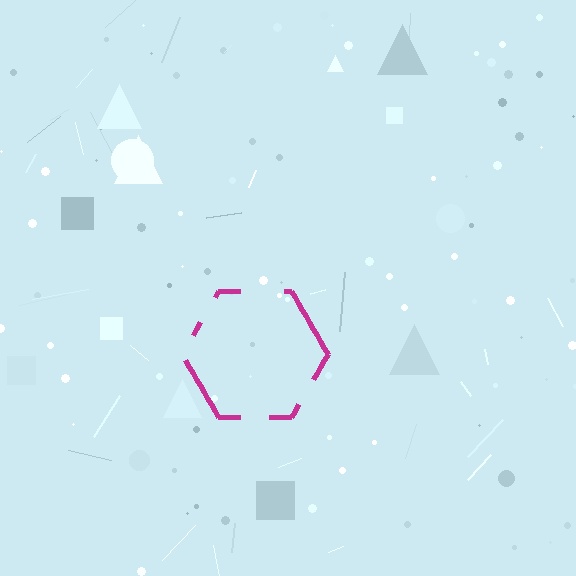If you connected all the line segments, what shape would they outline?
They would outline a hexagon.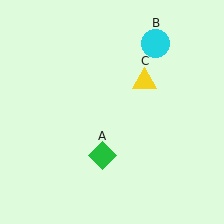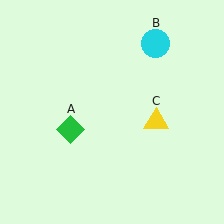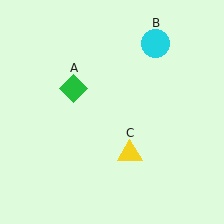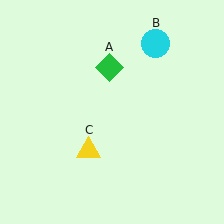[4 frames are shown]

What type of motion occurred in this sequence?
The green diamond (object A), yellow triangle (object C) rotated clockwise around the center of the scene.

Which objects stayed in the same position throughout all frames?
Cyan circle (object B) remained stationary.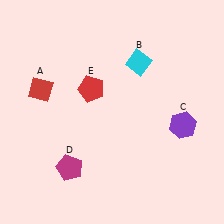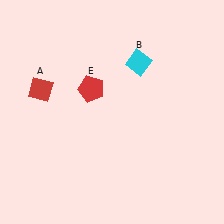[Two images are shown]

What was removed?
The purple hexagon (C), the magenta pentagon (D) were removed in Image 2.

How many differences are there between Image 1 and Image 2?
There are 2 differences between the two images.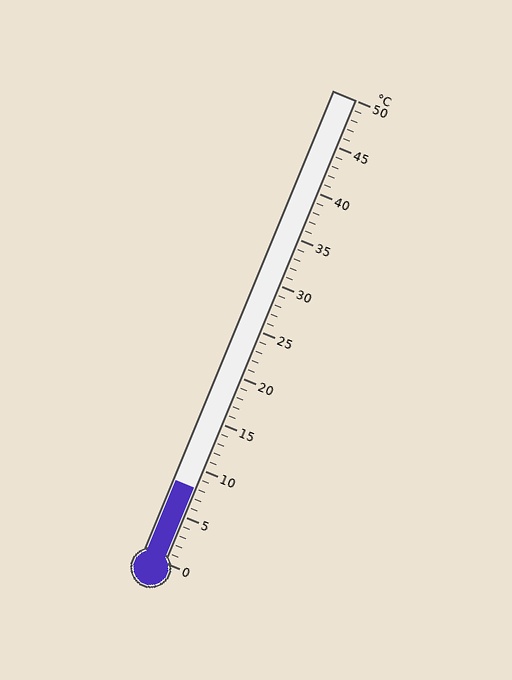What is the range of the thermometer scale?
The thermometer scale ranges from 0°C to 50°C.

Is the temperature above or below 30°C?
The temperature is below 30°C.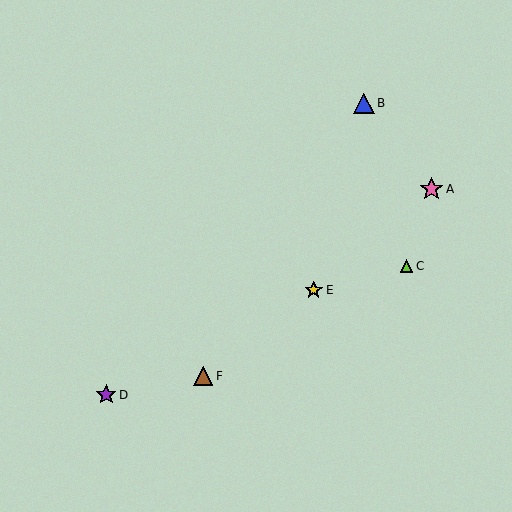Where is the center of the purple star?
The center of the purple star is at (106, 395).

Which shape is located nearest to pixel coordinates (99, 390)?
The purple star (labeled D) at (106, 395) is nearest to that location.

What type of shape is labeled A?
Shape A is a pink star.